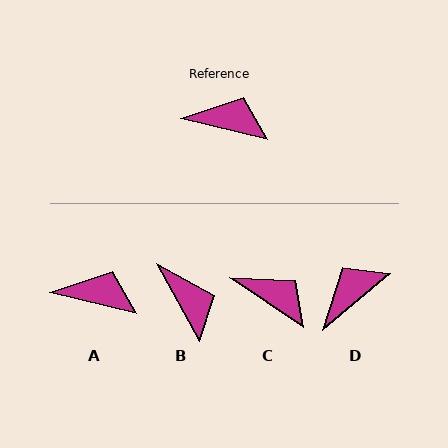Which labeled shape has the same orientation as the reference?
A.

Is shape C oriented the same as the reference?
No, it is off by about 21 degrees.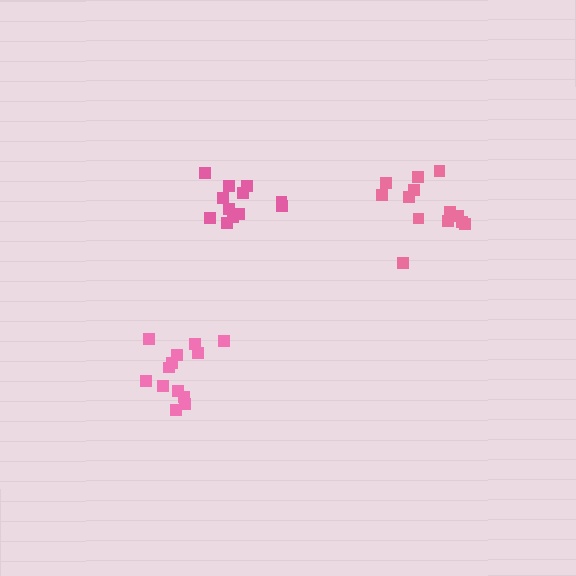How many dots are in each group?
Group 1: 13 dots, Group 2: 13 dots, Group 3: 12 dots (38 total).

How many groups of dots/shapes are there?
There are 3 groups.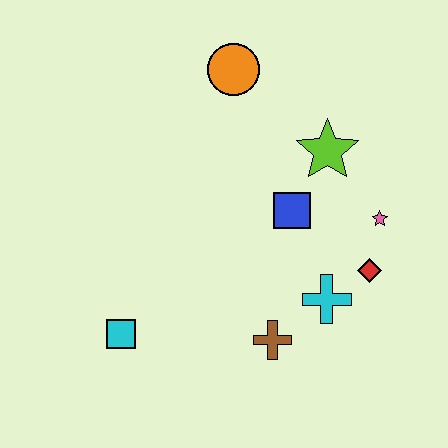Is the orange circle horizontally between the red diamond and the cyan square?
Yes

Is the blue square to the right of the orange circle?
Yes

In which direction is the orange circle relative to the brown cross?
The orange circle is above the brown cross.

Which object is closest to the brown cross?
The cyan cross is closest to the brown cross.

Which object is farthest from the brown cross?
The orange circle is farthest from the brown cross.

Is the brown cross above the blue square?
No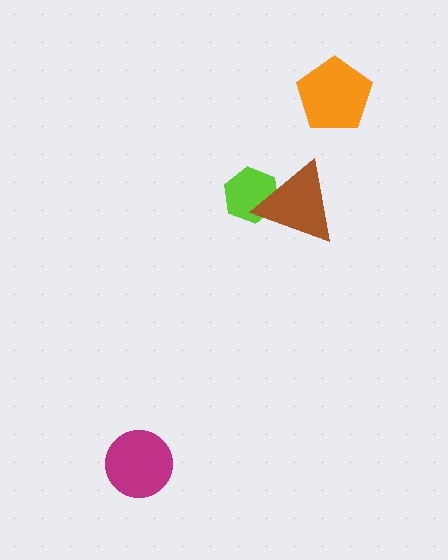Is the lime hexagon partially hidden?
Yes, it is partially covered by another shape.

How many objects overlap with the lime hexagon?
1 object overlaps with the lime hexagon.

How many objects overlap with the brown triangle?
1 object overlaps with the brown triangle.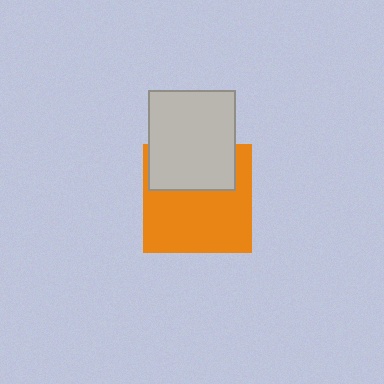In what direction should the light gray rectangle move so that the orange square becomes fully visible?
The light gray rectangle should move up. That is the shortest direction to clear the overlap and leave the orange square fully visible.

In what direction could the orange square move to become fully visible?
The orange square could move down. That would shift it out from behind the light gray rectangle entirely.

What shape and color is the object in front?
The object in front is a light gray rectangle.